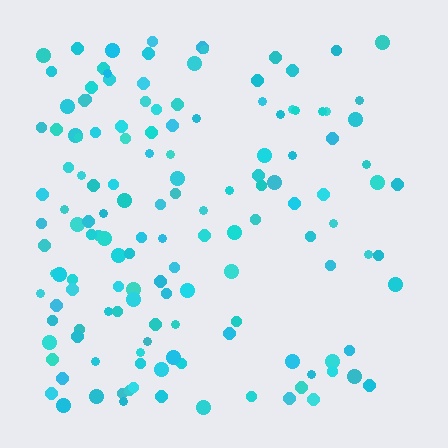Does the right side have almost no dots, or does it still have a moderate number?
Still a moderate number, just noticeably fewer than the left.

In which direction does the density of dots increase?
From right to left, with the left side densest.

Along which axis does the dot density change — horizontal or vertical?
Horizontal.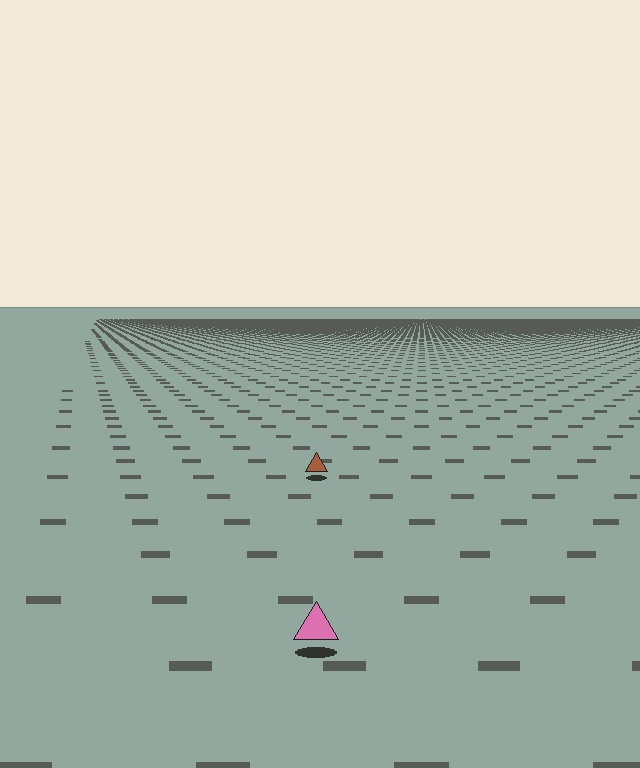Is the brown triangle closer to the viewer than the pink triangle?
No. The pink triangle is closer — you can tell from the texture gradient: the ground texture is coarser near it.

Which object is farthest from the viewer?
The brown triangle is farthest from the viewer. It appears smaller and the ground texture around it is denser.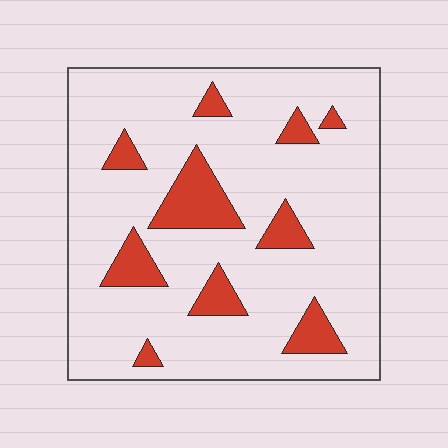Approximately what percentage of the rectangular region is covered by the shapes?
Approximately 15%.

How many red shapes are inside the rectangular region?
10.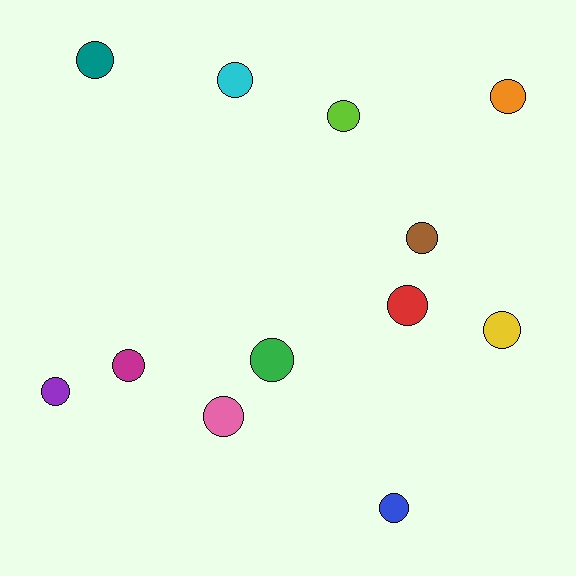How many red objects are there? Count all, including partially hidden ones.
There is 1 red object.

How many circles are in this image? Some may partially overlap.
There are 12 circles.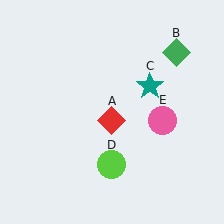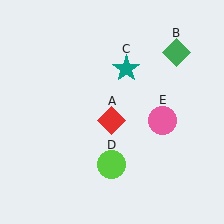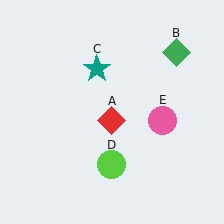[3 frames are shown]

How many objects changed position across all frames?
1 object changed position: teal star (object C).